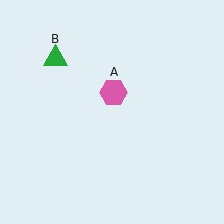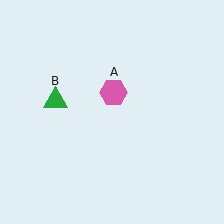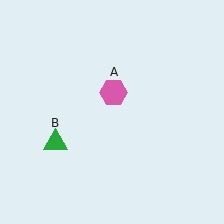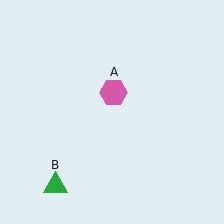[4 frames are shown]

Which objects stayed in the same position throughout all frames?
Pink hexagon (object A) remained stationary.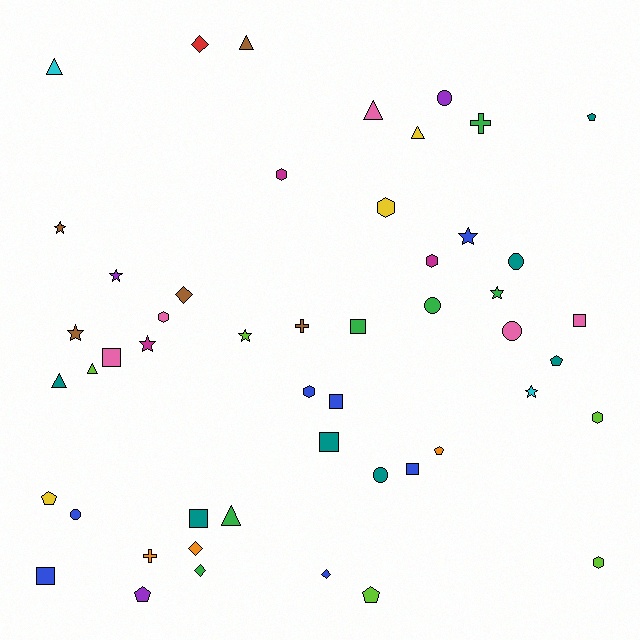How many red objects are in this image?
There is 1 red object.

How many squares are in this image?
There are 8 squares.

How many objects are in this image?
There are 50 objects.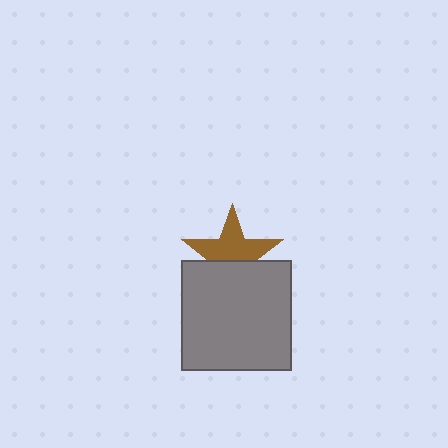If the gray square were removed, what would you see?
You would see the complete brown star.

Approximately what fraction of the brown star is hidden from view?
Roughly 41% of the brown star is hidden behind the gray square.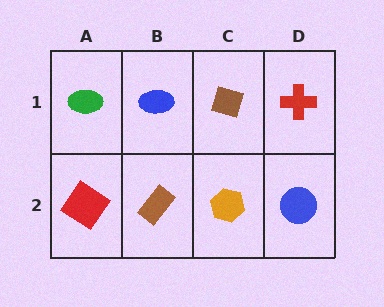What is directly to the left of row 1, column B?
A green ellipse.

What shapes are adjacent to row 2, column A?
A green ellipse (row 1, column A), a brown rectangle (row 2, column B).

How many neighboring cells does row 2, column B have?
3.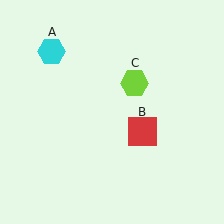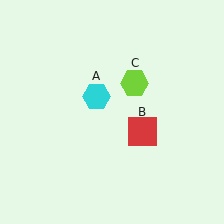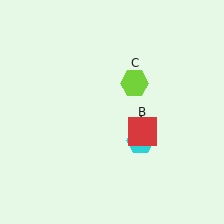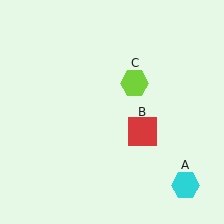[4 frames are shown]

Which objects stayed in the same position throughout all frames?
Red square (object B) and lime hexagon (object C) remained stationary.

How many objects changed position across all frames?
1 object changed position: cyan hexagon (object A).